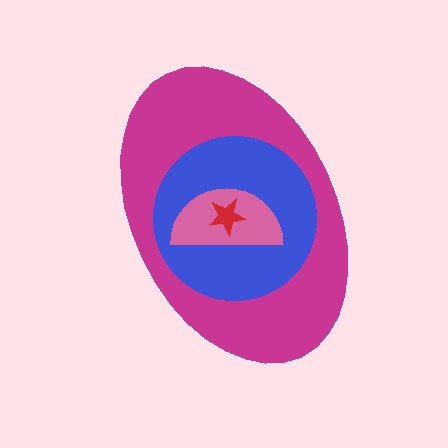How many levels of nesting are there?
4.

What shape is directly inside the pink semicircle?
The red star.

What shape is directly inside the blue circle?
The pink semicircle.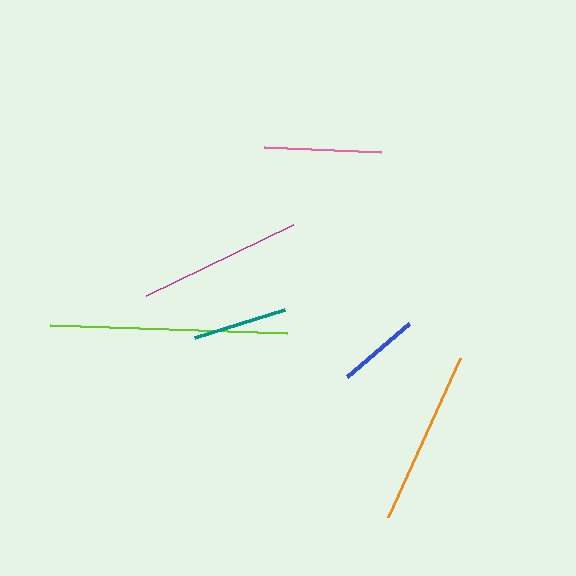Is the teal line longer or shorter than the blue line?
The teal line is longer than the blue line.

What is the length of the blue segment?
The blue segment is approximately 81 pixels long.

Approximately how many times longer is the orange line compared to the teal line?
The orange line is approximately 1.8 times the length of the teal line.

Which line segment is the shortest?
The blue line is the shortest at approximately 81 pixels.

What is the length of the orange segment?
The orange segment is approximately 174 pixels long.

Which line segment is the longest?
The lime line is the longest at approximately 236 pixels.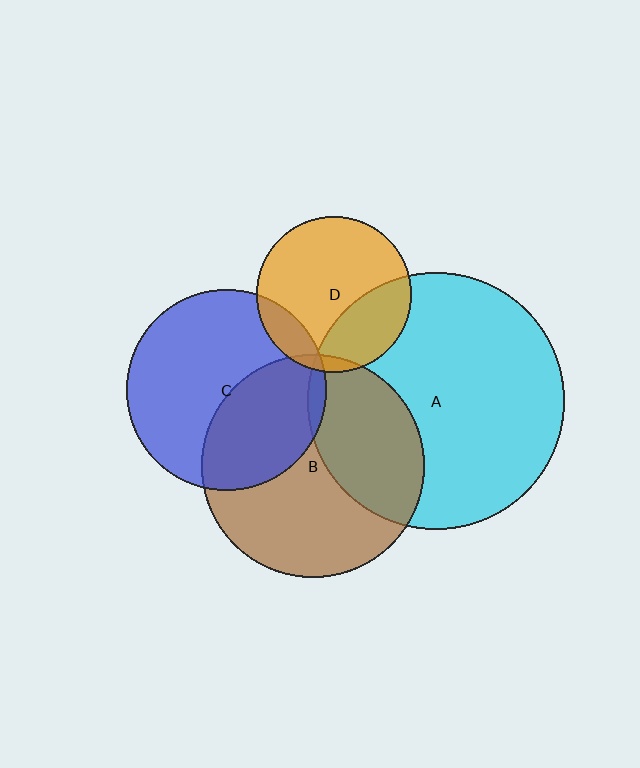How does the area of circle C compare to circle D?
Approximately 1.7 times.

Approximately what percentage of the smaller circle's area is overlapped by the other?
Approximately 5%.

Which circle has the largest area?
Circle A (cyan).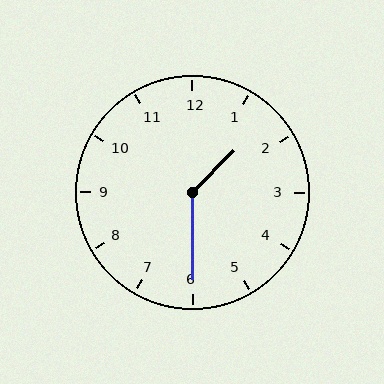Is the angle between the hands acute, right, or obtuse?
It is obtuse.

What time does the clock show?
1:30.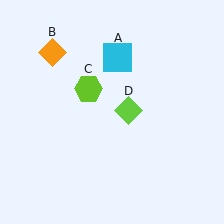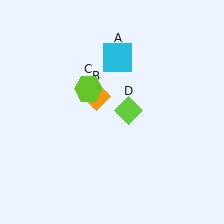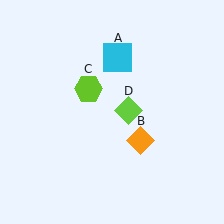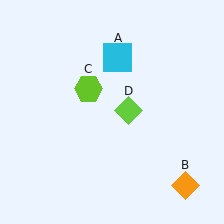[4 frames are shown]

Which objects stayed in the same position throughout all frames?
Cyan square (object A) and lime hexagon (object C) and lime diamond (object D) remained stationary.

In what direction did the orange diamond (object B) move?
The orange diamond (object B) moved down and to the right.